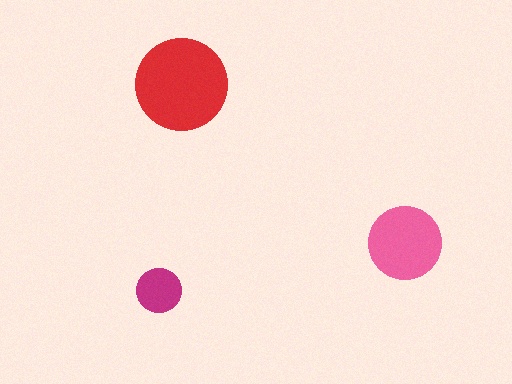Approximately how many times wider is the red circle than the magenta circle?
About 2 times wider.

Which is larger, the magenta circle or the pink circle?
The pink one.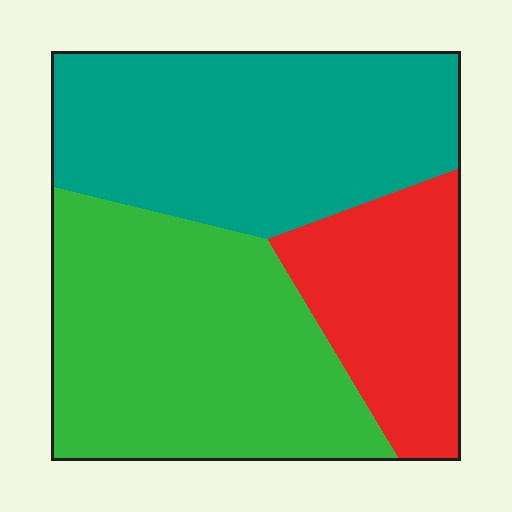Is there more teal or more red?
Teal.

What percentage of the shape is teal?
Teal takes up about three eighths (3/8) of the shape.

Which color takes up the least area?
Red, at roughly 20%.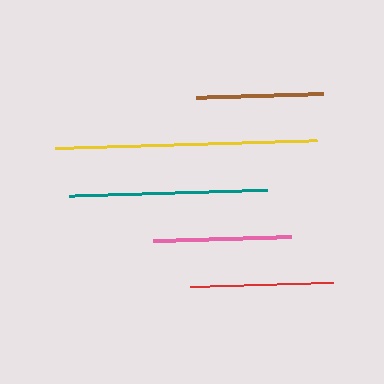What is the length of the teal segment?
The teal segment is approximately 198 pixels long.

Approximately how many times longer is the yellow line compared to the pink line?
The yellow line is approximately 1.9 times the length of the pink line.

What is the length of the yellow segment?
The yellow segment is approximately 262 pixels long.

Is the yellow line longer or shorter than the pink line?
The yellow line is longer than the pink line.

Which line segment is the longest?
The yellow line is the longest at approximately 262 pixels.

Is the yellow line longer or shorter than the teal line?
The yellow line is longer than the teal line.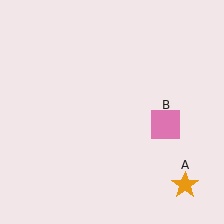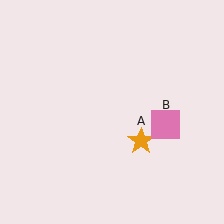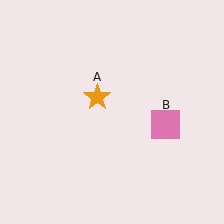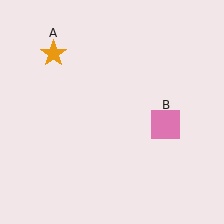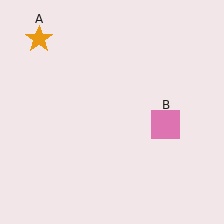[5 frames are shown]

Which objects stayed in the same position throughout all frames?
Pink square (object B) remained stationary.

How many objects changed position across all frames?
1 object changed position: orange star (object A).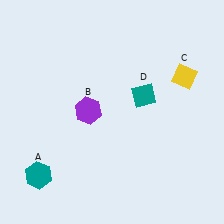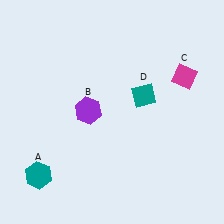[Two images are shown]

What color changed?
The diamond (C) changed from yellow in Image 1 to magenta in Image 2.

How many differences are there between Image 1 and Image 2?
There is 1 difference between the two images.